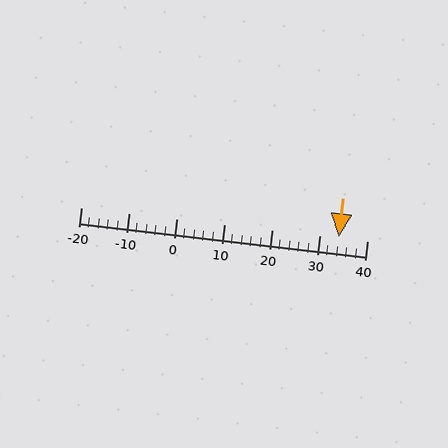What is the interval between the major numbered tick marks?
The major tick marks are spaced 10 units apart.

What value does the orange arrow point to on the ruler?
The orange arrow points to approximately 34.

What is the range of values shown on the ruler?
The ruler shows values from -20 to 40.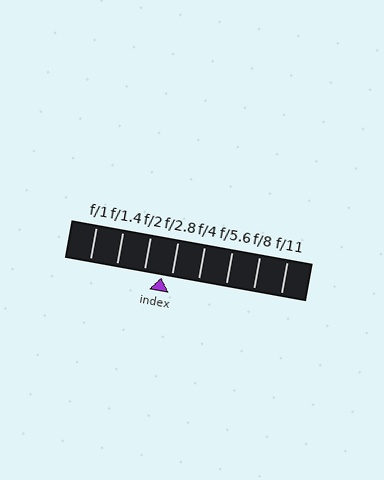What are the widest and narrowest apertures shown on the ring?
The widest aperture shown is f/1 and the narrowest is f/11.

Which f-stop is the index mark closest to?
The index mark is closest to f/2.8.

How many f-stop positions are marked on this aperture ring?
There are 8 f-stop positions marked.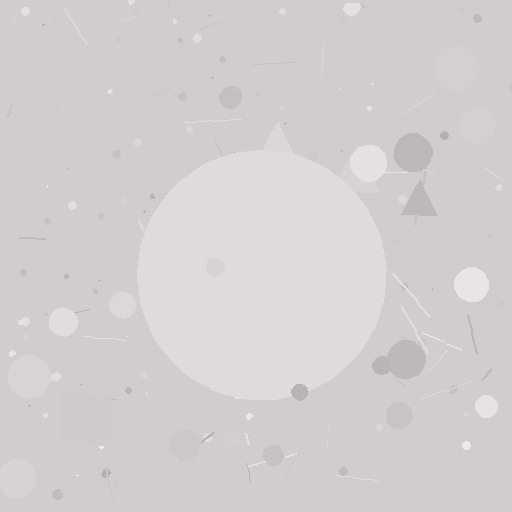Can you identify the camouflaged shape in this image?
The camouflaged shape is a circle.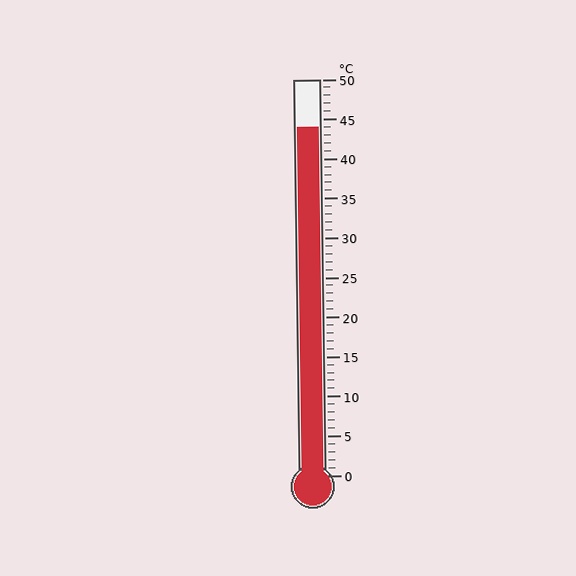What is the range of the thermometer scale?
The thermometer scale ranges from 0°C to 50°C.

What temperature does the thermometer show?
The thermometer shows approximately 44°C.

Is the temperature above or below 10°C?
The temperature is above 10°C.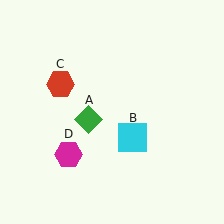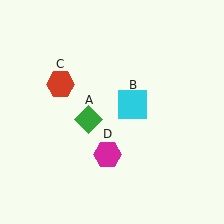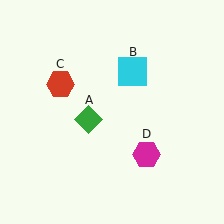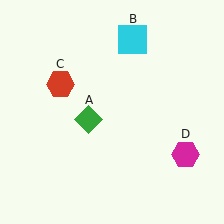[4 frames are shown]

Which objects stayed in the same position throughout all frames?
Green diamond (object A) and red hexagon (object C) remained stationary.